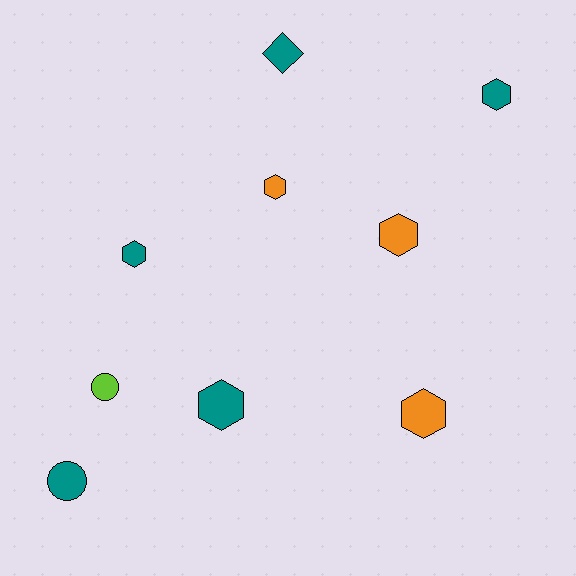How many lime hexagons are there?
There are no lime hexagons.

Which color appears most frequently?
Teal, with 5 objects.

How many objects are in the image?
There are 9 objects.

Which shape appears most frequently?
Hexagon, with 6 objects.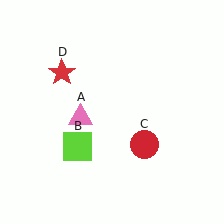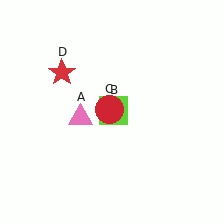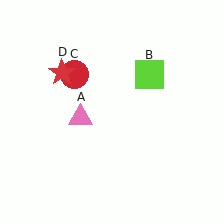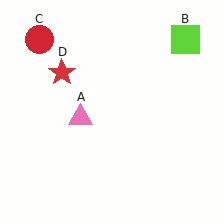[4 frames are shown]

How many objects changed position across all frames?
2 objects changed position: lime square (object B), red circle (object C).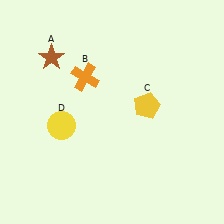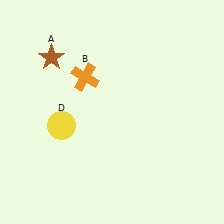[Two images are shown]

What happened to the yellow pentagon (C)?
The yellow pentagon (C) was removed in Image 2. It was in the top-right area of Image 1.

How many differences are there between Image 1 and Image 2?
There is 1 difference between the two images.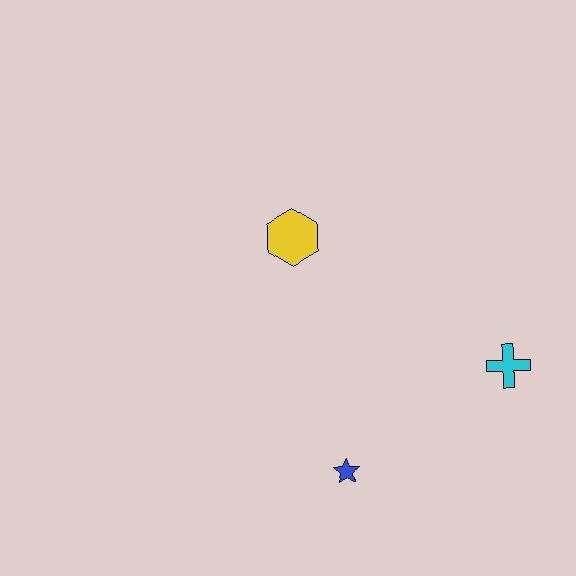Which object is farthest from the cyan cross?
The yellow hexagon is farthest from the cyan cross.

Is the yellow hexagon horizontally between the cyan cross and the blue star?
No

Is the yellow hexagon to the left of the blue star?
Yes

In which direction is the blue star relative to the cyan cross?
The blue star is to the left of the cyan cross.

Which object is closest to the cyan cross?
The blue star is closest to the cyan cross.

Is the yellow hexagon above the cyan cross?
Yes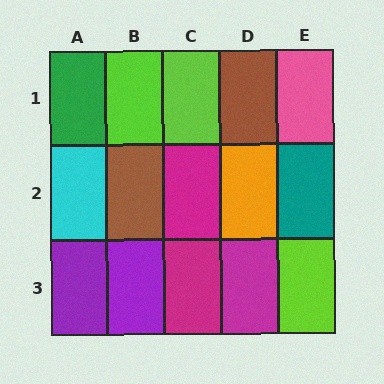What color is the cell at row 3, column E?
Lime.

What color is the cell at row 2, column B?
Brown.